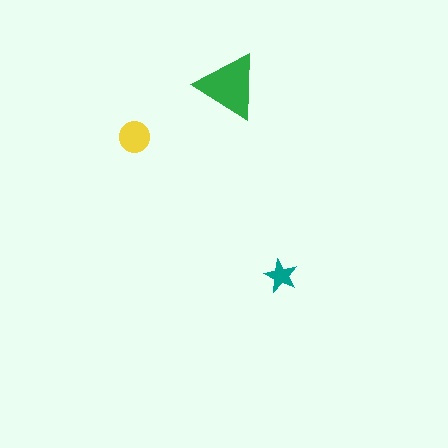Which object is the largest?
The green triangle.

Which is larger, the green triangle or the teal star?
The green triangle.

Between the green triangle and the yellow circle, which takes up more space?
The green triangle.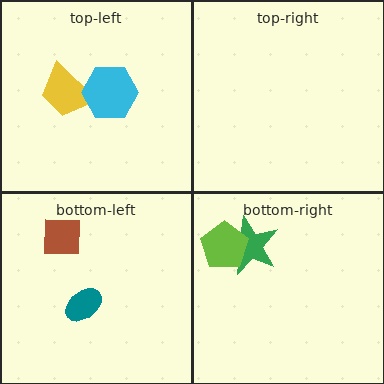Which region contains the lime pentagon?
The bottom-right region.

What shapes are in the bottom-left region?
The brown square, the teal ellipse.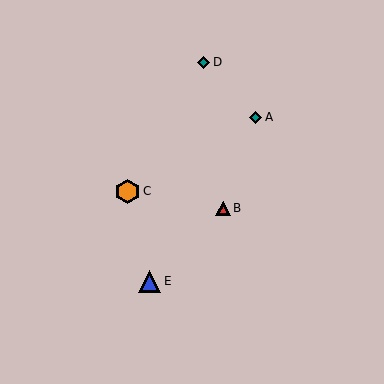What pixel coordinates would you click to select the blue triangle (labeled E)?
Click at (150, 281) to select the blue triangle E.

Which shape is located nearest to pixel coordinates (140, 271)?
The blue triangle (labeled E) at (150, 281) is nearest to that location.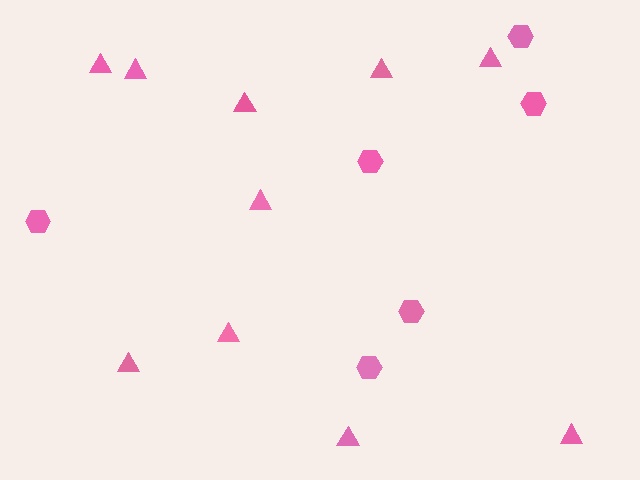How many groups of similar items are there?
There are 2 groups: one group of triangles (10) and one group of hexagons (6).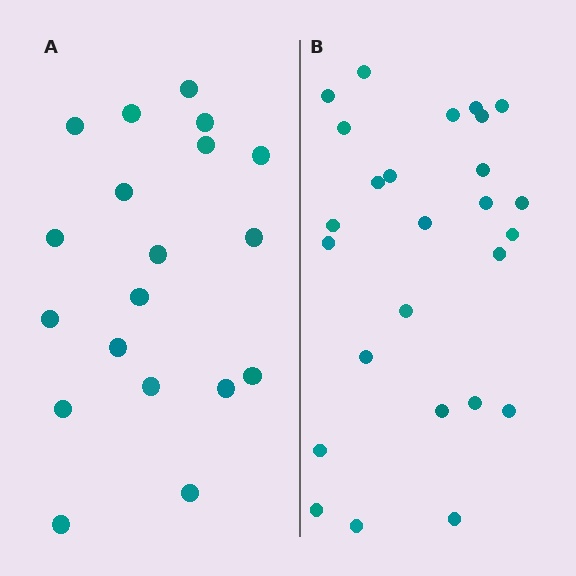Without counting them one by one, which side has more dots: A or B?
Region B (the right region) has more dots.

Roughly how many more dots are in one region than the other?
Region B has roughly 8 or so more dots than region A.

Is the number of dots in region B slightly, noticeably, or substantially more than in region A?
Region B has noticeably more, but not dramatically so. The ratio is roughly 1.4 to 1.